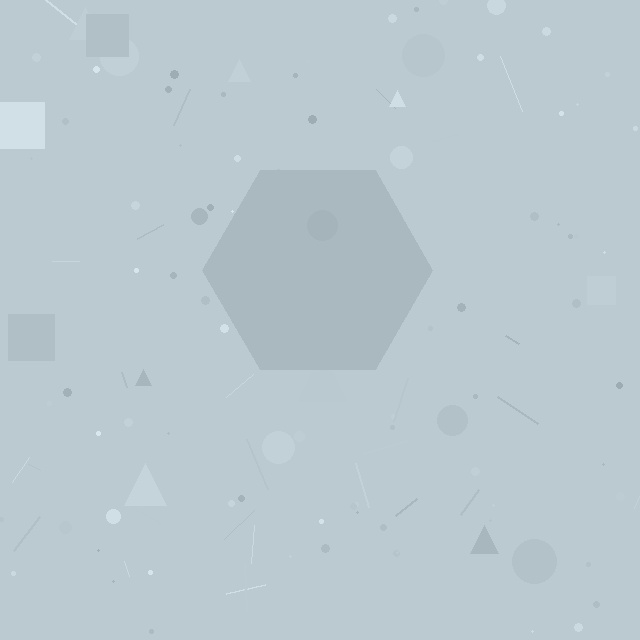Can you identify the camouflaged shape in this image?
The camouflaged shape is a hexagon.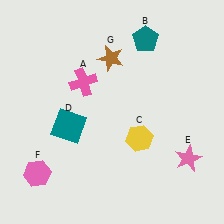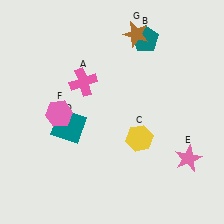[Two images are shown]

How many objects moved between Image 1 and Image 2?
2 objects moved between the two images.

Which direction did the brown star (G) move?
The brown star (G) moved right.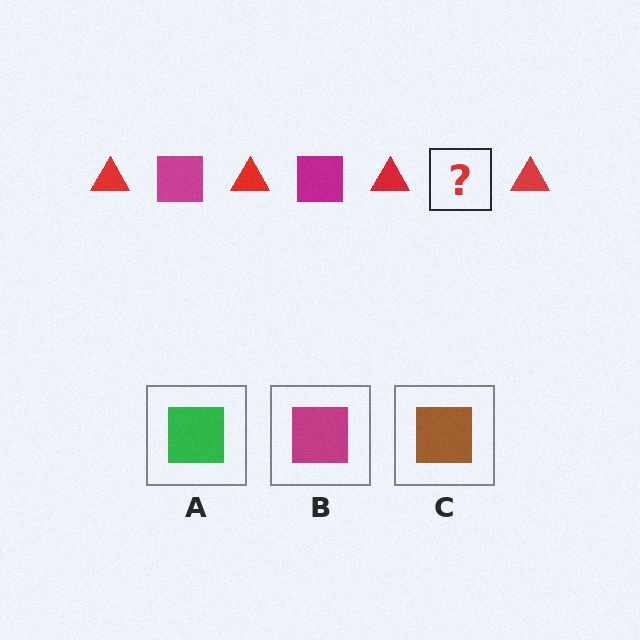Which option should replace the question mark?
Option B.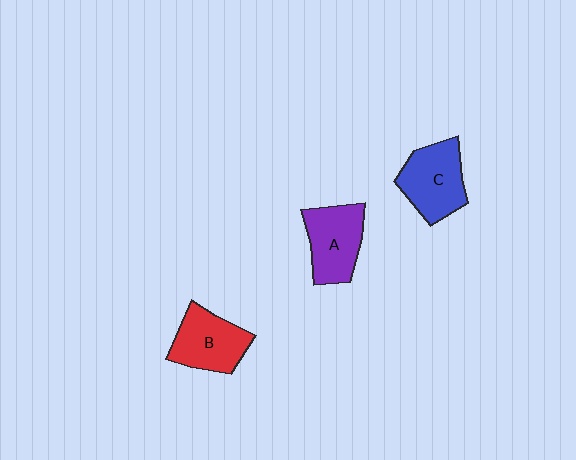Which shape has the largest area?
Shape C (blue).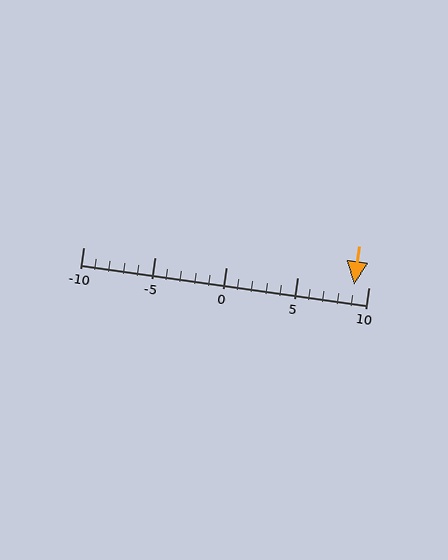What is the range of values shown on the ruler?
The ruler shows values from -10 to 10.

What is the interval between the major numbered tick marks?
The major tick marks are spaced 5 units apart.